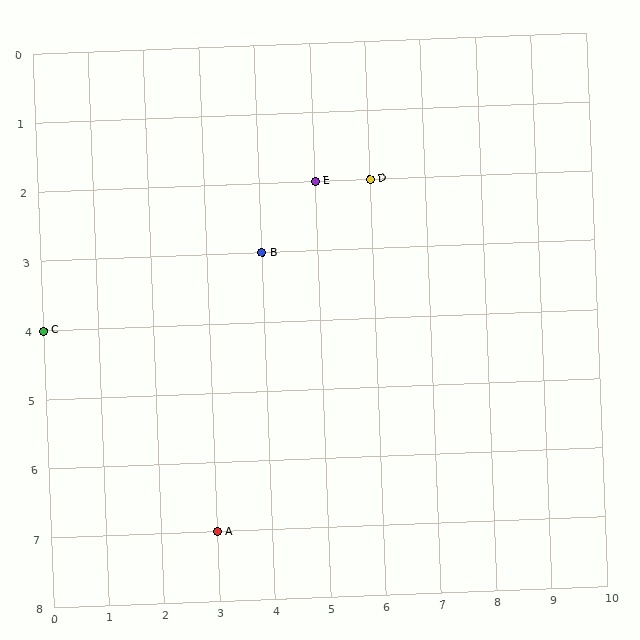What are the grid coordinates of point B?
Point B is at grid coordinates (4, 3).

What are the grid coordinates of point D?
Point D is at grid coordinates (6, 2).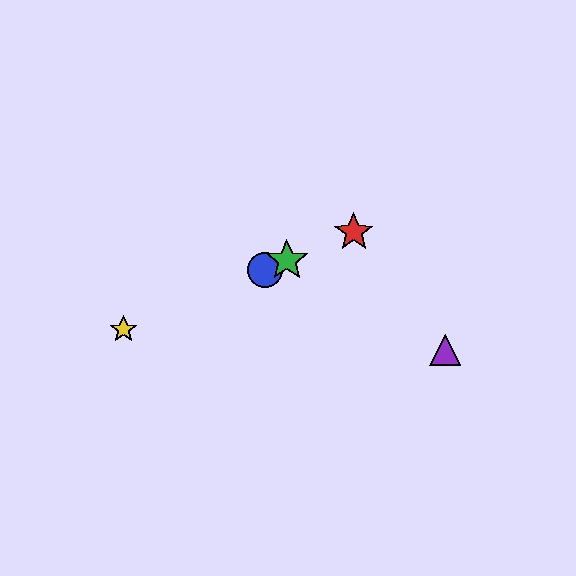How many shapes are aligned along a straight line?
4 shapes (the red star, the blue circle, the green star, the yellow star) are aligned along a straight line.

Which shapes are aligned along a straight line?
The red star, the blue circle, the green star, the yellow star are aligned along a straight line.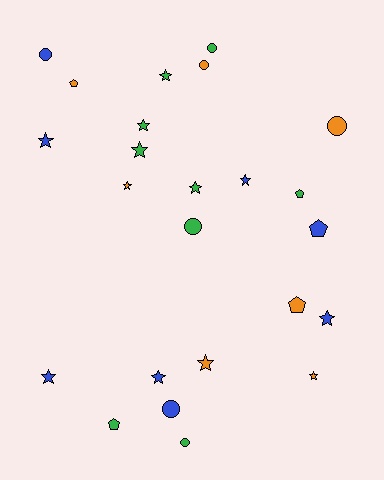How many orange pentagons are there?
There are 2 orange pentagons.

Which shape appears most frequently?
Star, with 12 objects.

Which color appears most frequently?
Green, with 9 objects.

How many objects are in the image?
There are 24 objects.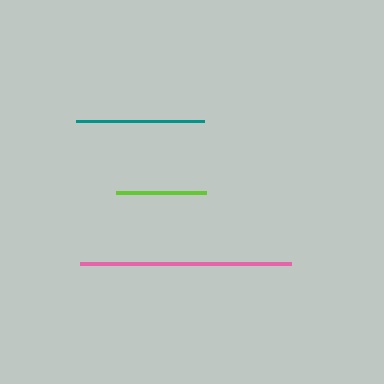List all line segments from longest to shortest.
From longest to shortest: pink, teal, lime.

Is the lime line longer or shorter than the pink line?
The pink line is longer than the lime line.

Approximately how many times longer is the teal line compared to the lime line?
The teal line is approximately 1.4 times the length of the lime line.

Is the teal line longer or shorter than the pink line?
The pink line is longer than the teal line.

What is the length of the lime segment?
The lime segment is approximately 90 pixels long.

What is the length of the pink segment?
The pink segment is approximately 211 pixels long.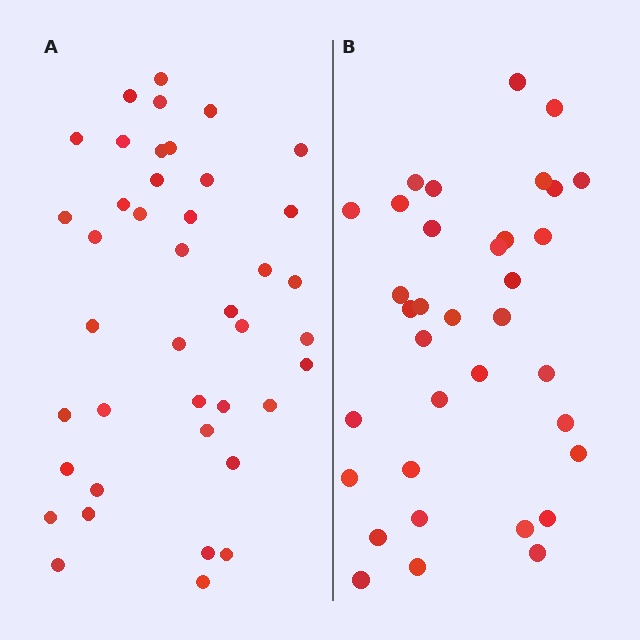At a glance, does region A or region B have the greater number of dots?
Region A (the left region) has more dots.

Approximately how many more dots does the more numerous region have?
Region A has about 6 more dots than region B.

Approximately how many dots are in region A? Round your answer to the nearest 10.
About 40 dots. (The exact count is 41, which rounds to 40.)